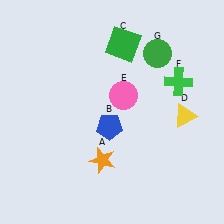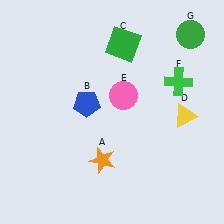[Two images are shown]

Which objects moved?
The objects that moved are: the blue pentagon (B), the green circle (G).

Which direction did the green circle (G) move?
The green circle (G) moved right.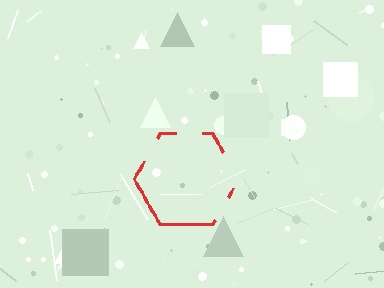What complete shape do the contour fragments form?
The contour fragments form a hexagon.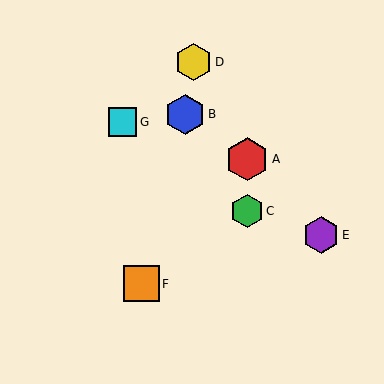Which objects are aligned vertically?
Objects A, C are aligned vertically.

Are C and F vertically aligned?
No, C is at x≈247 and F is at x≈141.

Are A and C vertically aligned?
Yes, both are at x≈247.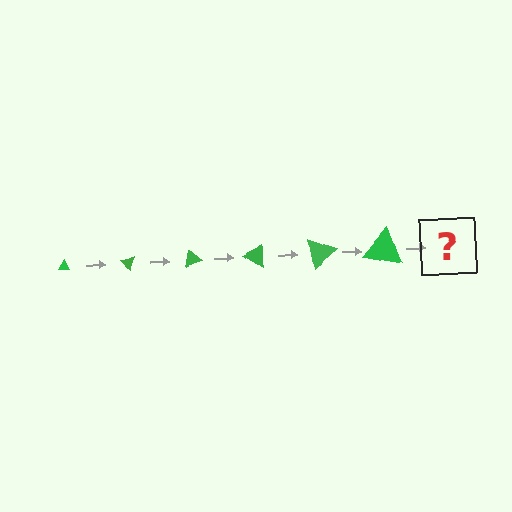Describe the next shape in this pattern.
It should be a triangle, larger than the previous one and rotated 300 degrees from the start.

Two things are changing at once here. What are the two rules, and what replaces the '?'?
The two rules are that the triangle grows larger each step and it rotates 50 degrees each step. The '?' should be a triangle, larger than the previous one and rotated 300 degrees from the start.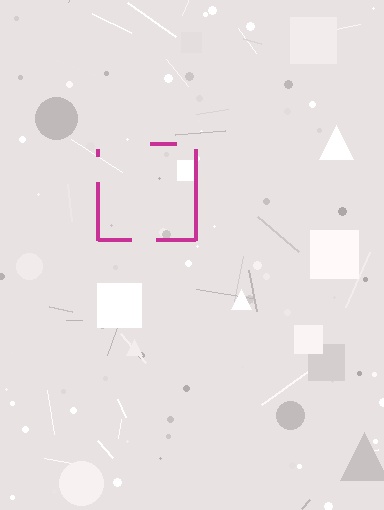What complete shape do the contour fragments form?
The contour fragments form a square.